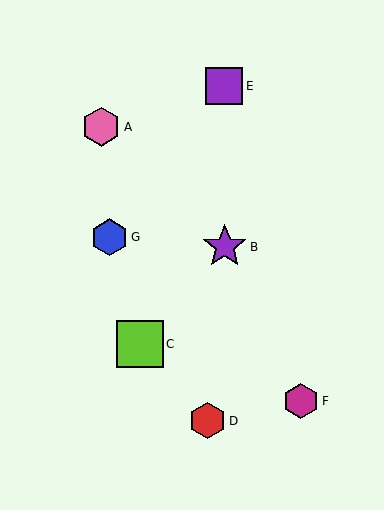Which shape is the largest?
The lime square (labeled C) is the largest.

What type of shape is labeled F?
Shape F is a magenta hexagon.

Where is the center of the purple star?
The center of the purple star is at (225, 247).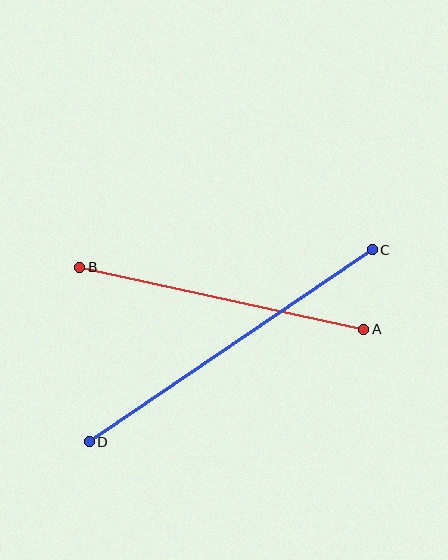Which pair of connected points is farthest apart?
Points C and D are farthest apart.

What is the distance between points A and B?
The distance is approximately 291 pixels.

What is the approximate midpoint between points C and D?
The midpoint is at approximately (231, 346) pixels.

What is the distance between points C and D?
The distance is approximately 342 pixels.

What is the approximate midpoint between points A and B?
The midpoint is at approximately (222, 298) pixels.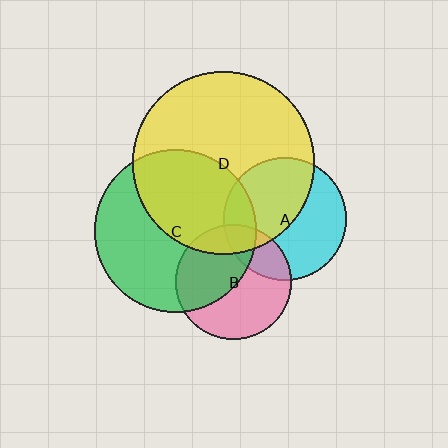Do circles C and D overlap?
Yes.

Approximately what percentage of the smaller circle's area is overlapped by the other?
Approximately 45%.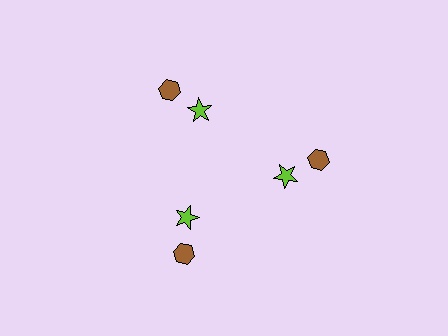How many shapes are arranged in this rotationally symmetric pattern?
There are 6 shapes, arranged in 3 groups of 2.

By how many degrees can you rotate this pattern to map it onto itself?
The pattern maps onto itself every 120 degrees of rotation.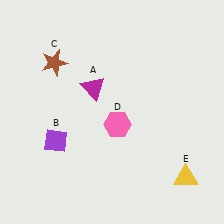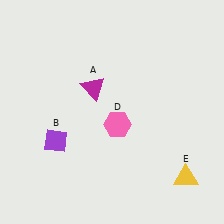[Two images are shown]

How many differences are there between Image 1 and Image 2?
There is 1 difference between the two images.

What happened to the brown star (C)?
The brown star (C) was removed in Image 2. It was in the top-left area of Image 1.